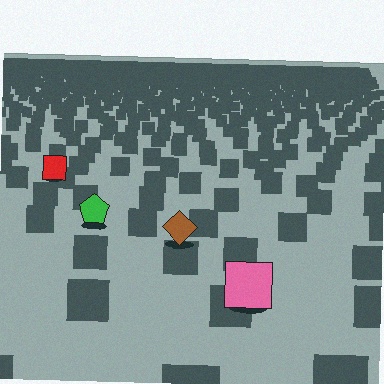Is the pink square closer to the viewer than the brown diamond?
Yes. The pink square is closer — you can tell from the texture gradient: the ground texture is coarser near it.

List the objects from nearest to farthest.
From nearest to farthest: the pink square, the brown diamond, the green pentagon, the red square.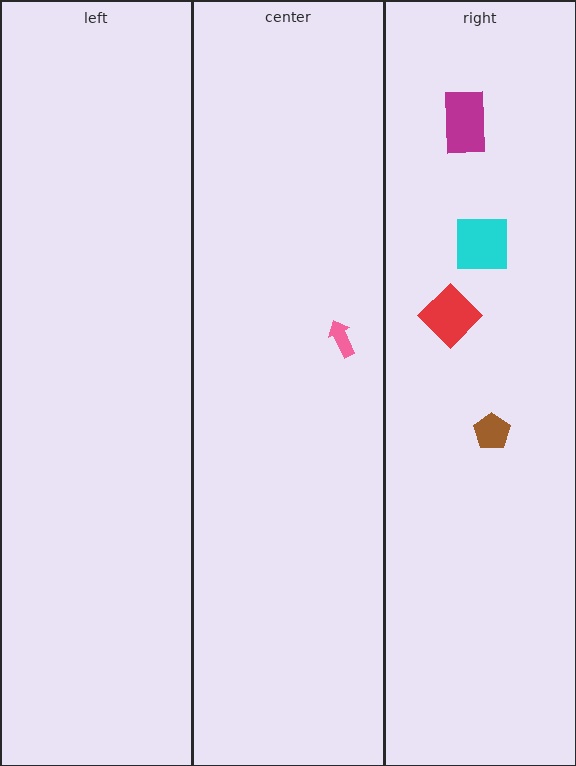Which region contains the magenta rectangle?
The right region.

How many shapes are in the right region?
4.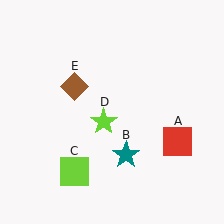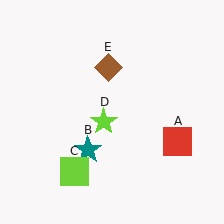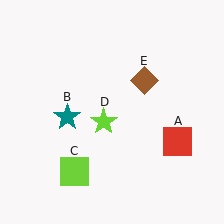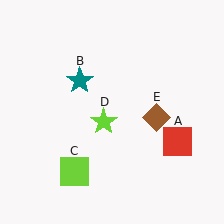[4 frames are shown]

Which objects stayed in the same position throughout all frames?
Red square (object A) and lime square (object C) and lime star (object D) remained stationary.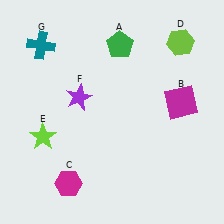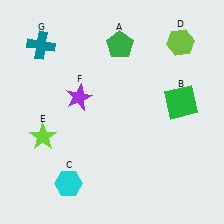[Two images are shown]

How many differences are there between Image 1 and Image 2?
There are 2 differences between the two images.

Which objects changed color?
B changed from magenta to green. C changed from magenta to cyan.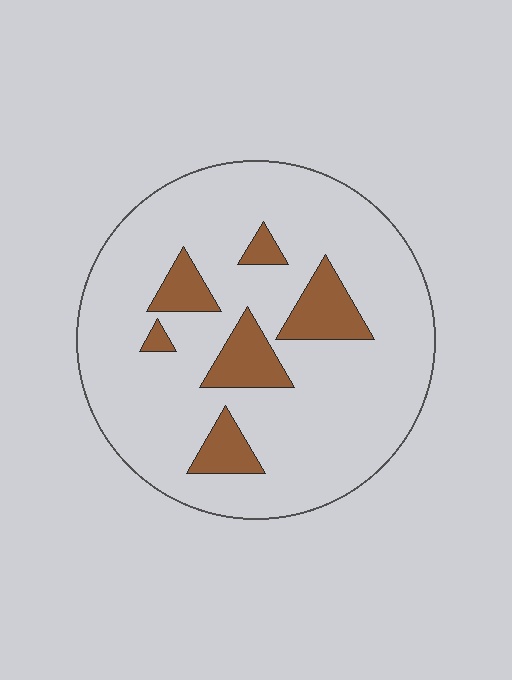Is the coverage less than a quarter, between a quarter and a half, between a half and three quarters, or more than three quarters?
Less than a quarter.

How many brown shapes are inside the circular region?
6.